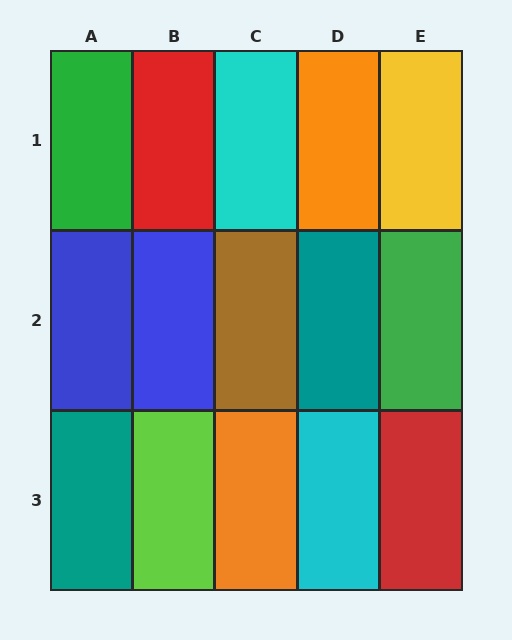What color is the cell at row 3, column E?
Red.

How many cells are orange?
2 cells are orange.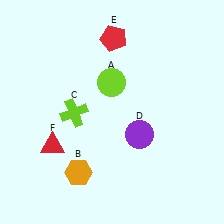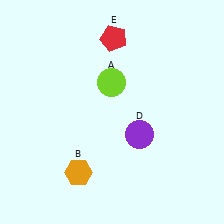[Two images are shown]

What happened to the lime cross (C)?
The lime cross (C) was removed in Image 2. It was in the bottom-left area of Image 1.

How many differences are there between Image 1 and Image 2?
There are 2 differences between the two images.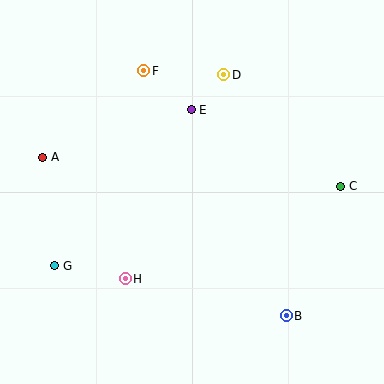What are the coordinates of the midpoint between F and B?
The midpoint between F and B is at (215, 193).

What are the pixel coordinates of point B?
Point B is at (286, 316).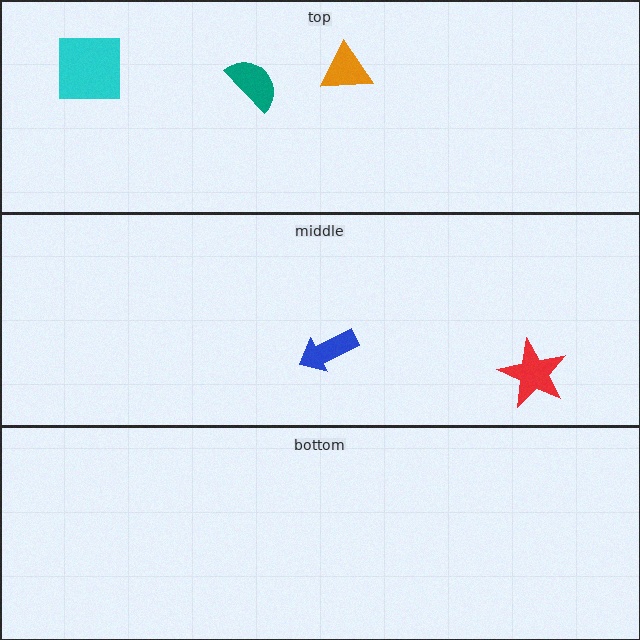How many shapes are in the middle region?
2.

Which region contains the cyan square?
The top region.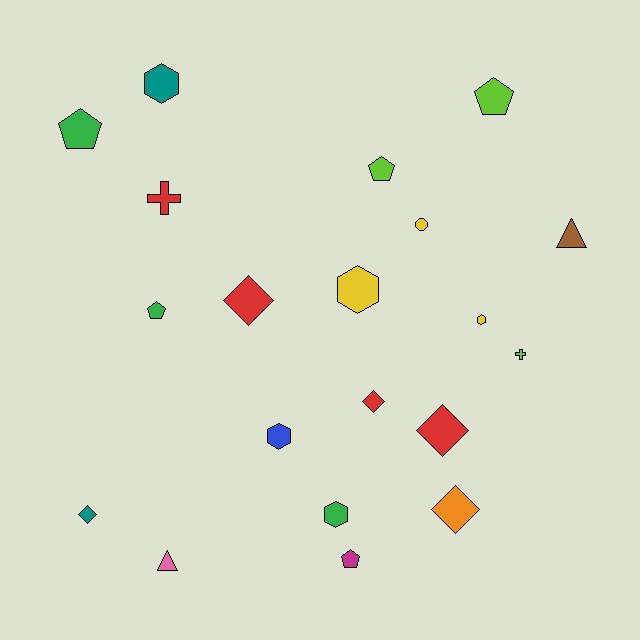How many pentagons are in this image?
There are 5 pentagons.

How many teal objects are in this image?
There are 2 teal objects.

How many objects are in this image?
There are 20 objects.